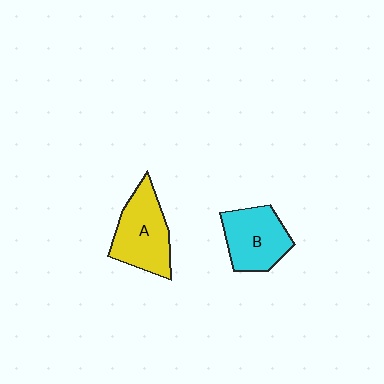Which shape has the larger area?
Shape A (yellow).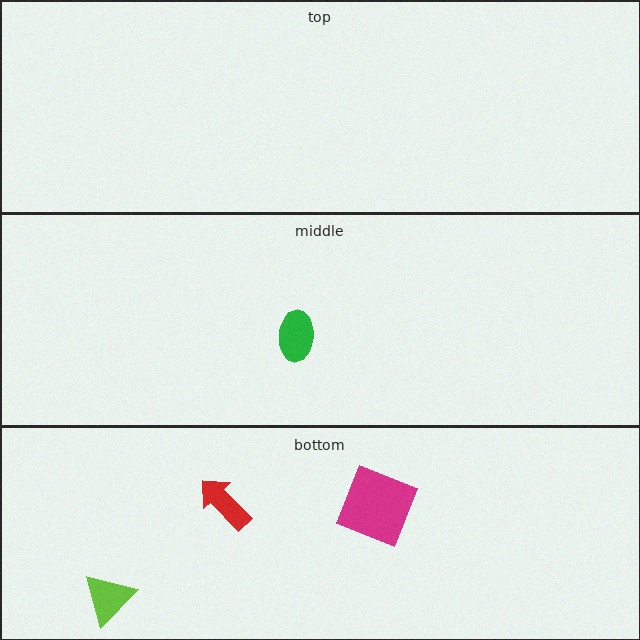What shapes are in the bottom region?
The magenta square, the red arrow, the lime triangle.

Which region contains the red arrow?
The bottom region.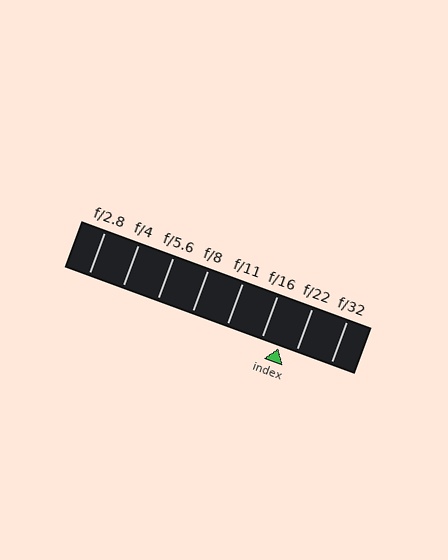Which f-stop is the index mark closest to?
The index mark is closest to f/22.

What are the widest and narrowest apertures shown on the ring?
The widest aperture shown is f/2.8 and the narrowest is f/32.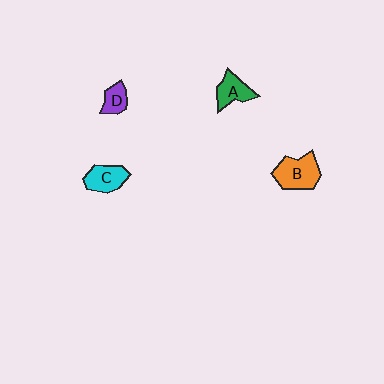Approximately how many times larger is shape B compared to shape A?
Approximately 1.5 times.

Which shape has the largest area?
Shape B (orange).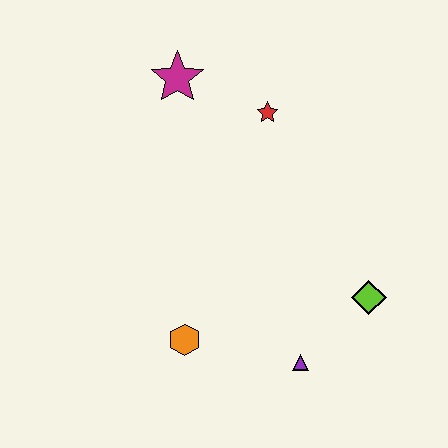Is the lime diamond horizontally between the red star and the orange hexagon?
No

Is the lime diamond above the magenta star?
No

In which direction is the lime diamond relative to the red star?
The lime diamond is below the red star.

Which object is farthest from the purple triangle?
The magenta star is farthest from the purple triangle.